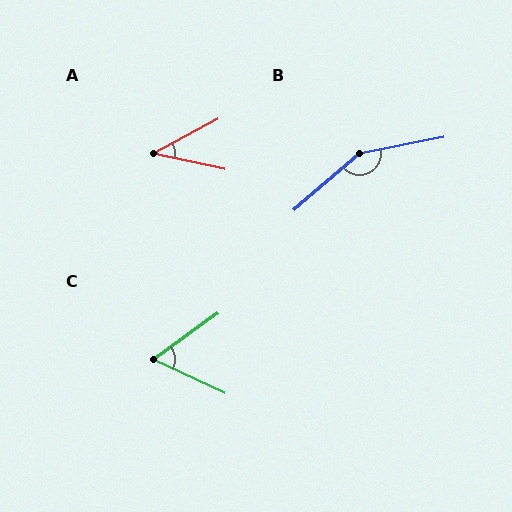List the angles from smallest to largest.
A (40°), C (61°), B (150°).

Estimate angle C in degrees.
Approximately 61 degrees.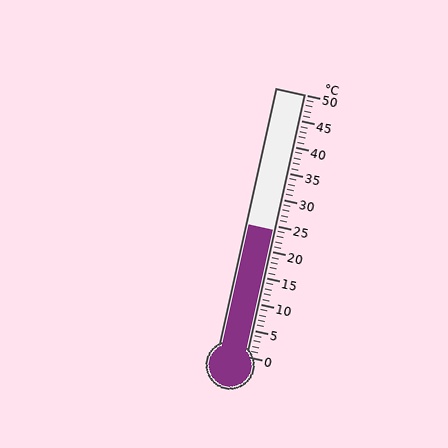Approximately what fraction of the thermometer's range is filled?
The thermometer is filled to approximately 50% of its range.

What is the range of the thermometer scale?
The thermometer scale ranges from 0°C to 50°C.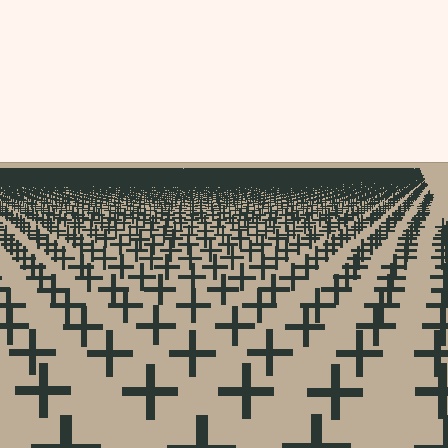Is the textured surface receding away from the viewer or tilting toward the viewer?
The surface is receding away from the viewer. Texture elements get smaller and denser toward the top.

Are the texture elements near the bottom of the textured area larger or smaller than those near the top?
Larger. Near the bottom, elements are closer to the viewer and appear at a bigger on-screen size.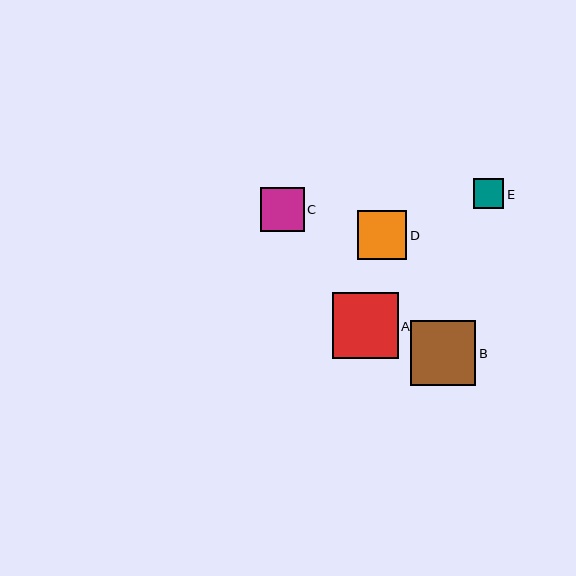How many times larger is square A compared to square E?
Square A is approximately 2.2 times the size of square E.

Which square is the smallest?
Square E is the smallest with a size of approximately 30 pixels.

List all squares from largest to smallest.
From largest to smallest: A, B, D, C, E.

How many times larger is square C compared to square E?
Square C is approximately 1.5 times the size of square E.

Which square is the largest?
Square A is the largest with a size of approximately 66 pixels.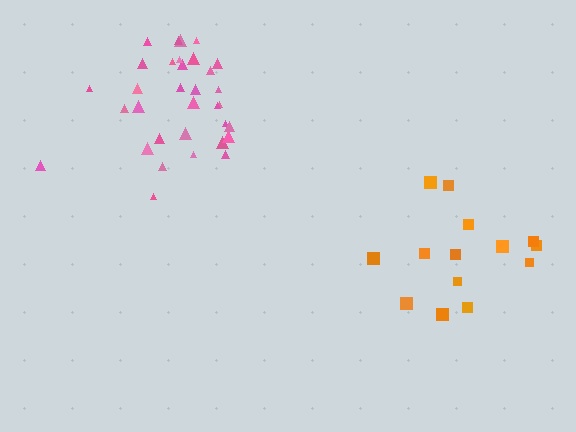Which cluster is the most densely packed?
Pink.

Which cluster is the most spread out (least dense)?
Orange.